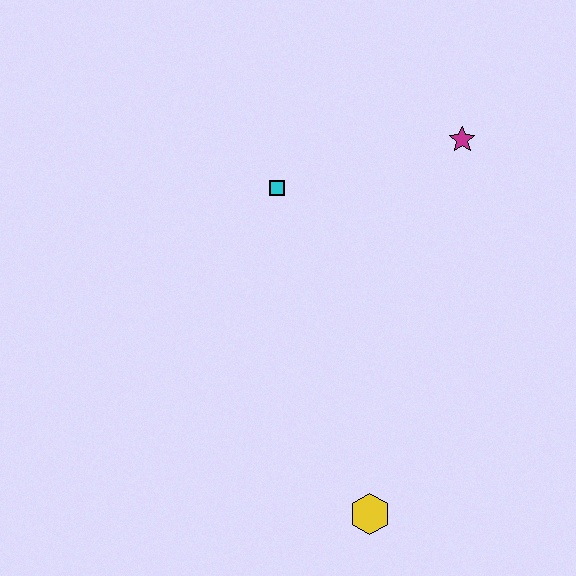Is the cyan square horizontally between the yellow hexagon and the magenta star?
No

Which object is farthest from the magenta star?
The yellow hexagon is farthest from the magenta star.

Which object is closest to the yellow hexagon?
The cyan square is closest to the yellow hexagon.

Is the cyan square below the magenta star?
Yes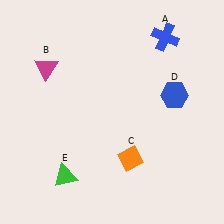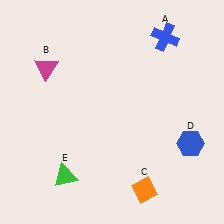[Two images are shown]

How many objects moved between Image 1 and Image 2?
2 objects moved between the two images.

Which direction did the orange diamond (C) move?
The orange diamond (C) moved down.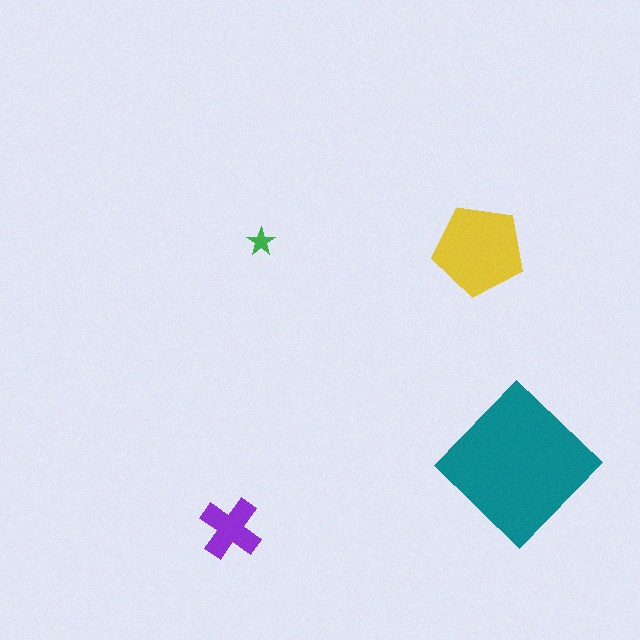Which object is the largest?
The teal diamond.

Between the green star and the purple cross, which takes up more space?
The purple cross.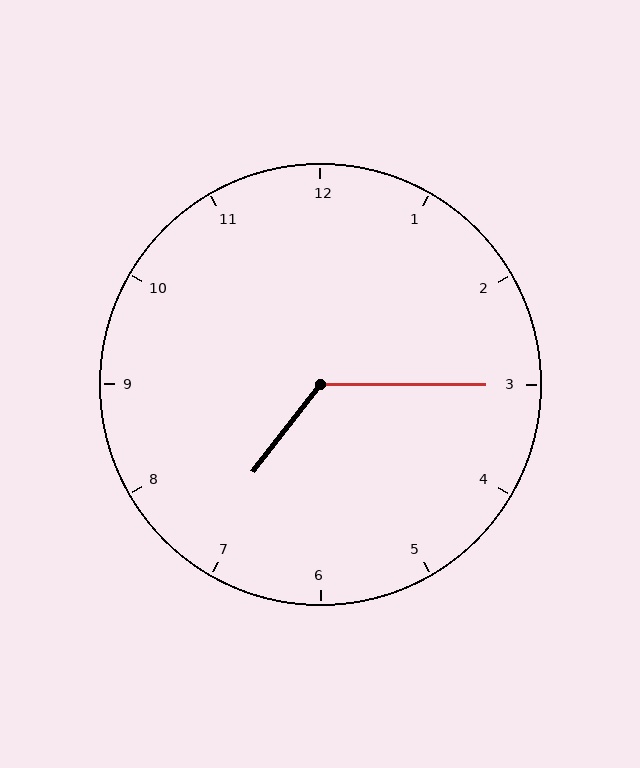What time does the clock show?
7:15.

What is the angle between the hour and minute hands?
Approximately 128 degrees.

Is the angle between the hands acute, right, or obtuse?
It is obtuse.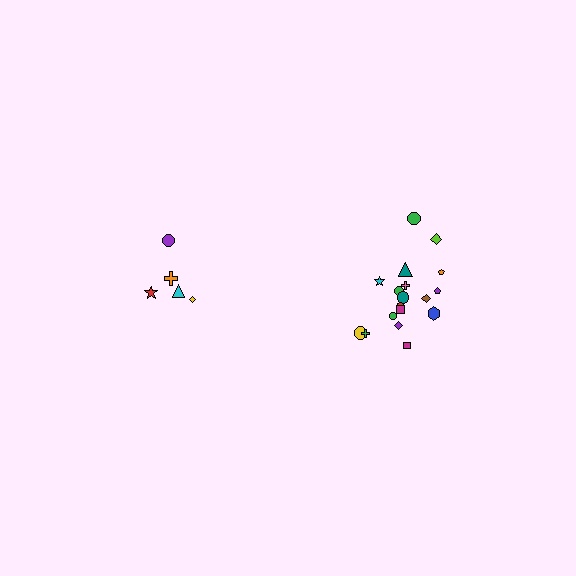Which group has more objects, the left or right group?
The right group.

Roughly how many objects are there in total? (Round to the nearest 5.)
Roughly 25 objects in total.